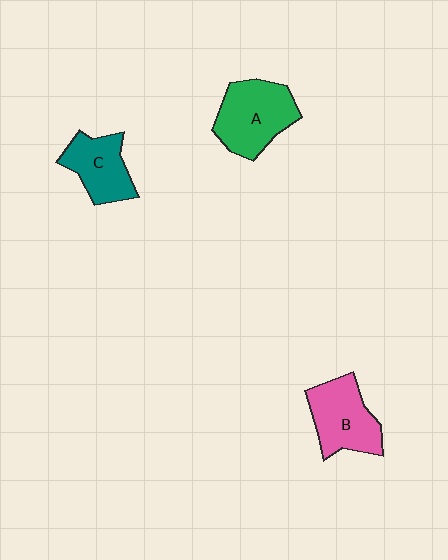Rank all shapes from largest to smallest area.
From largest to smallest: A (green), B (pink), C (teal).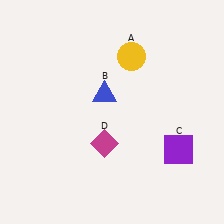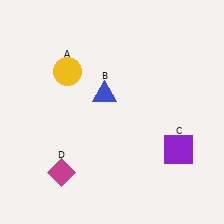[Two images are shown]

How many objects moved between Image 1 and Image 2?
2 objects moved between the two images.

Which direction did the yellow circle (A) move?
The yellow circle (A) moved left.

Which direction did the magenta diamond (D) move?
The magenta diamond (D) moved left.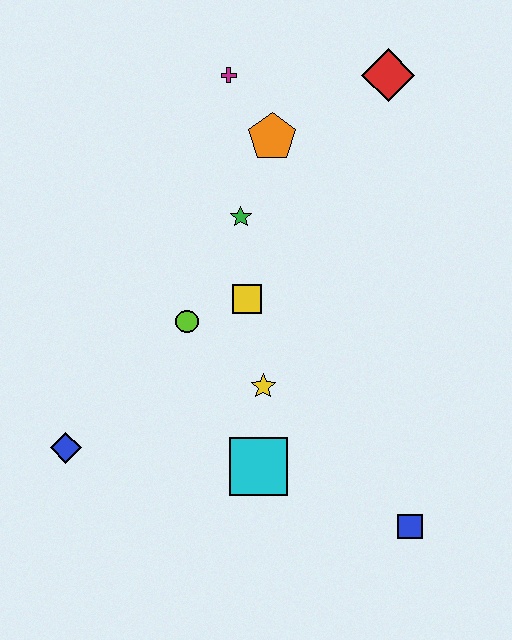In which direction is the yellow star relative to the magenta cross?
The yellow star is below the magenta cross.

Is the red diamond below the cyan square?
No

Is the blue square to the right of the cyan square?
Yes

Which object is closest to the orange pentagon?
The magenta cross is closest to the orange pentagon.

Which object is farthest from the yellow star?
The red diamond is farthest from the yellow star.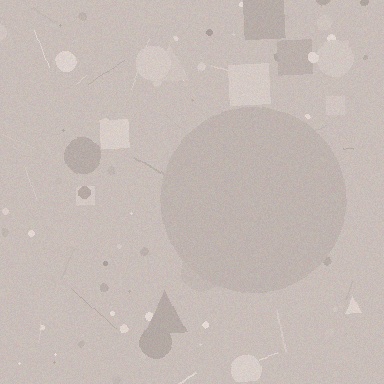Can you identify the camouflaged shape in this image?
The camouflaged shape is a circle.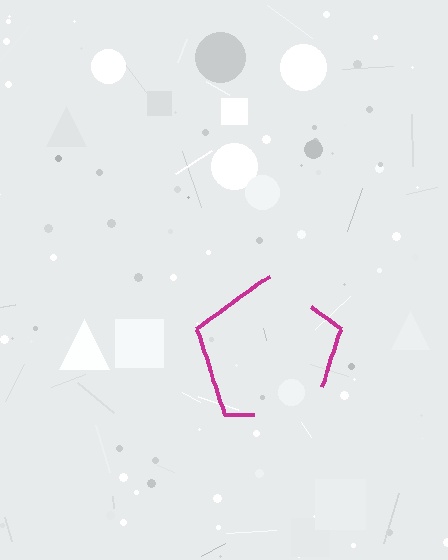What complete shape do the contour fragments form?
The contour fragments form a pentagon.